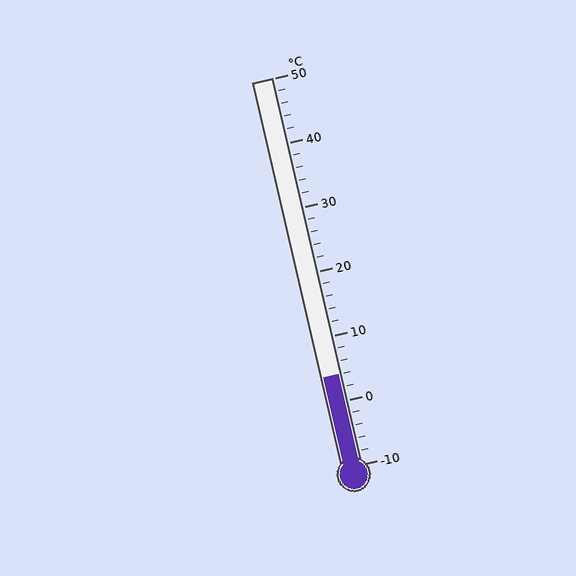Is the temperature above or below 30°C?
The temperature is below 30°C.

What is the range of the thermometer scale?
The thermometer scale ranges from -10°C to 50°C.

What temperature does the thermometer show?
The thermometer shows approximately 4°C.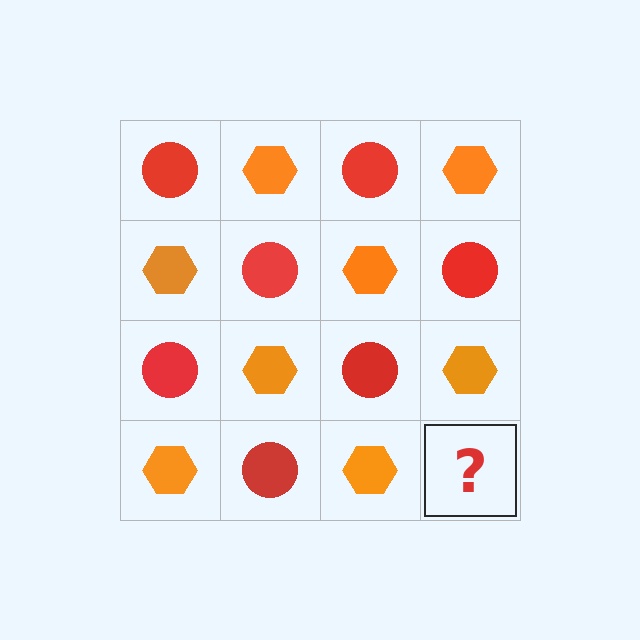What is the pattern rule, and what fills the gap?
The rule is that it alternates red circle and orange hexagon in a checkerboard pattern. The gap should be filled with a red circle.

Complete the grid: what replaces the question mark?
The question mark should be replaced with a red circle.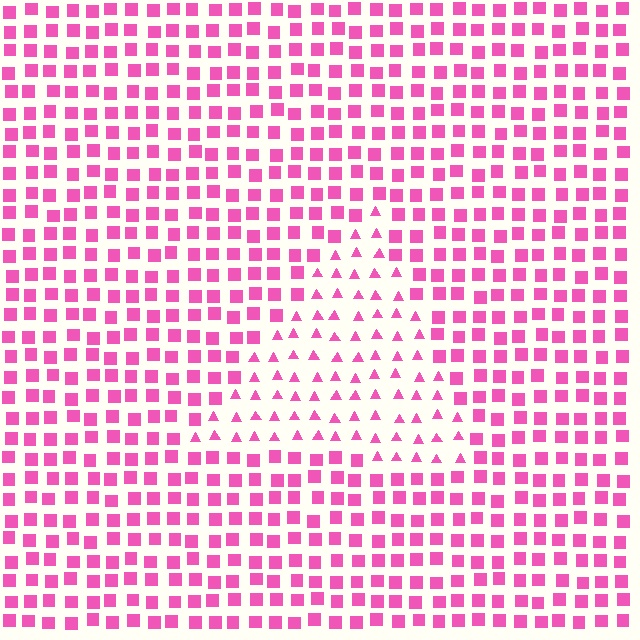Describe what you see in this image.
The image is filled with small pink elements arranged in a uniform grid. A triangle-shaped region contains triangles, while the surrounding area contains squares. The boundary is defined purely by the change in element shape.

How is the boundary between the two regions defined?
The boundary is defined by a change in element shape: triangles inside vs. squares outside. All elements share the same color and spacing.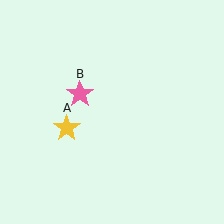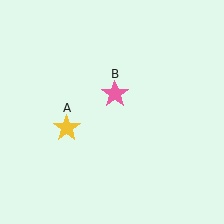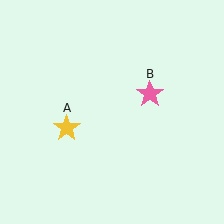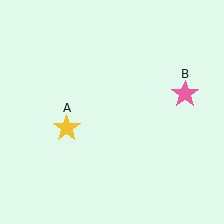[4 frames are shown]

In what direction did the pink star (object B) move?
The pink star (object B) moved right.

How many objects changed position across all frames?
1 object changed position: pink star (object B).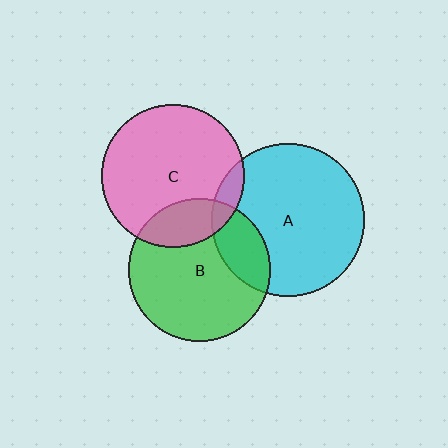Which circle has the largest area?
Circle A (cyan).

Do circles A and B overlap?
Yes.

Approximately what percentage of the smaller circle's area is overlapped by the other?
Approximately 20%.